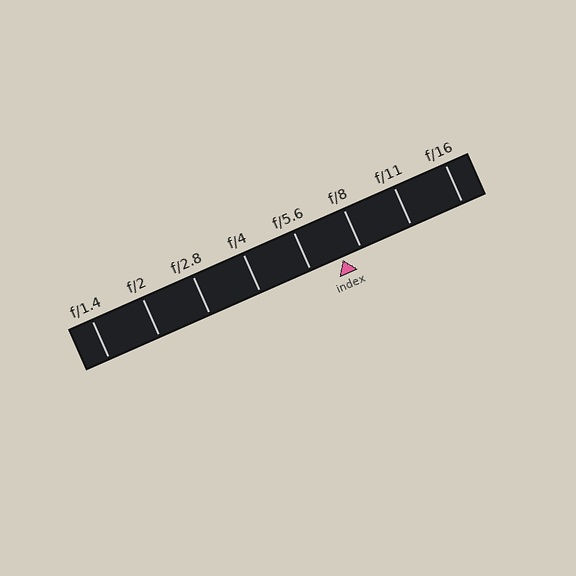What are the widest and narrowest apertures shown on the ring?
The widest aperture shown is f/1.4 and the narrowest is f/16.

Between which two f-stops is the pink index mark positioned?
The index mark is between f/5.6 and f/8.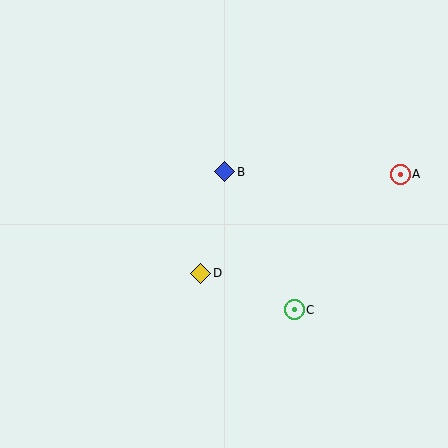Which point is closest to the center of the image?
Point B at (225, 172) is closest to the center.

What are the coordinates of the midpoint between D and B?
The midpoint between D and B is at (213, 222).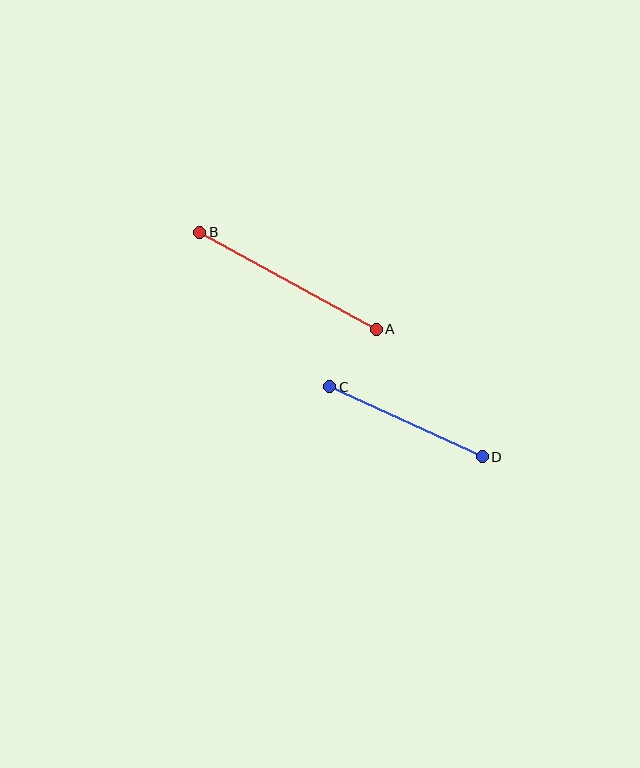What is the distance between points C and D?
The distance is approximately 168 pixels.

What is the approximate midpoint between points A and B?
The midpoint is at approximately (288, 281) pixels.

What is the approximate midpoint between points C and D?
The midpoint is at approximately (406, 422) pixels.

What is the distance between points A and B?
The distance is approximately 201 pixels.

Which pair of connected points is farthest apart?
Points A and B are farthest apart.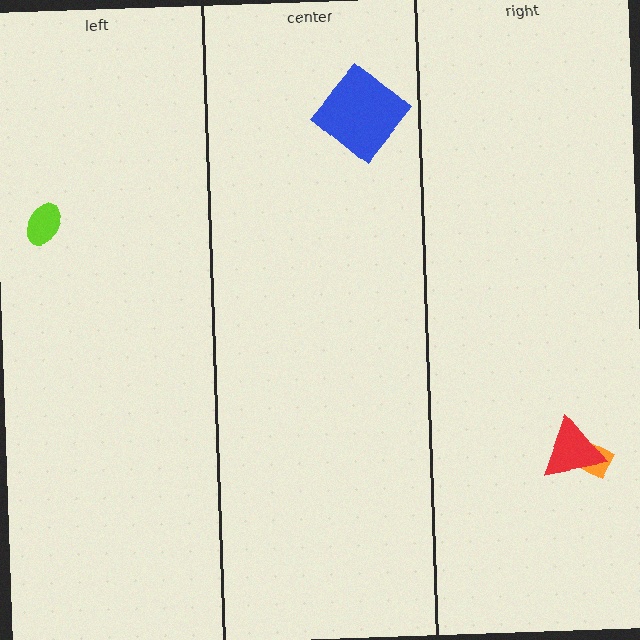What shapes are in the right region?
The orange rectangle, the red triangle.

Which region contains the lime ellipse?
The left region.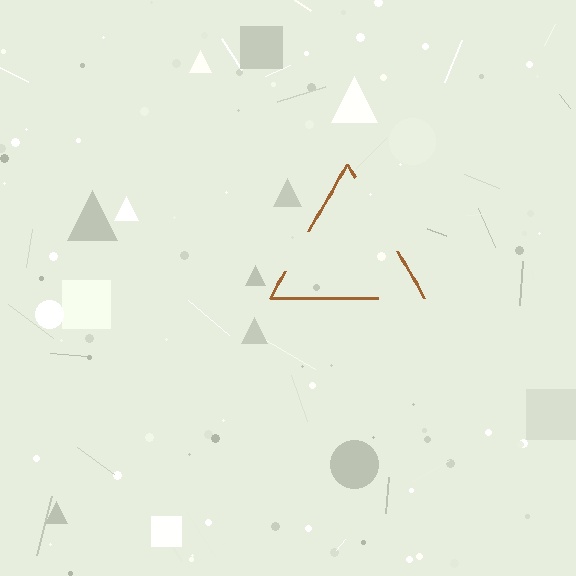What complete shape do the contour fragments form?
The contour fragments form a triangle.